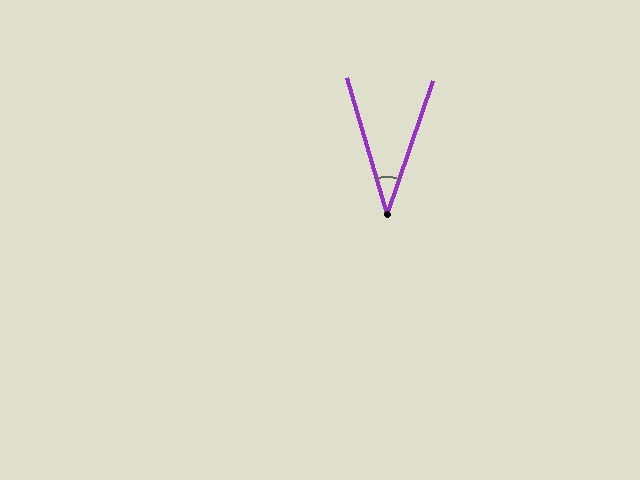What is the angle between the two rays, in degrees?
Approximately 36 degrees.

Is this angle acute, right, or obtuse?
It is acute.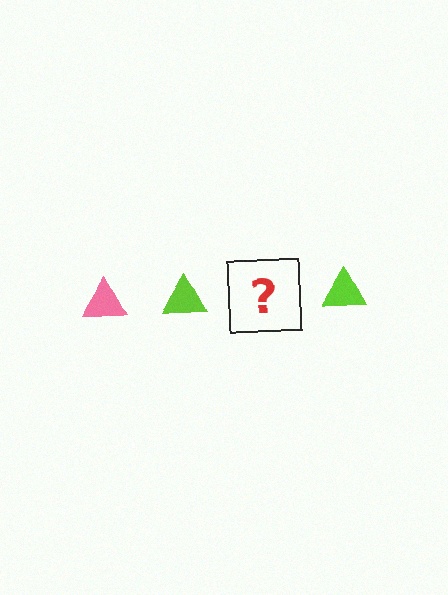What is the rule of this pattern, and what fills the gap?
The rule is that the pattern cycles through pink, lime triangles. The gap should be filled with a pink triangle.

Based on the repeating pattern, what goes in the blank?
The blank should be a pink triangle.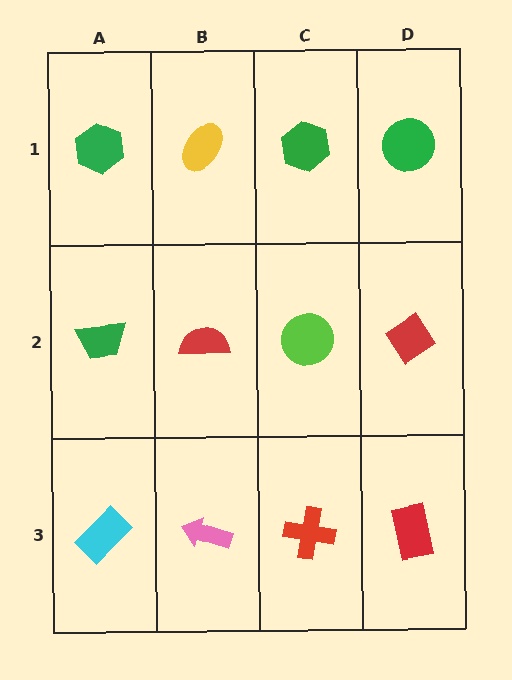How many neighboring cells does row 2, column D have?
3.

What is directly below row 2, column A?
A cyan rectangle.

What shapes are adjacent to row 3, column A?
A green trapezoid (row 2, column A), a pink arrow (row 3, column B).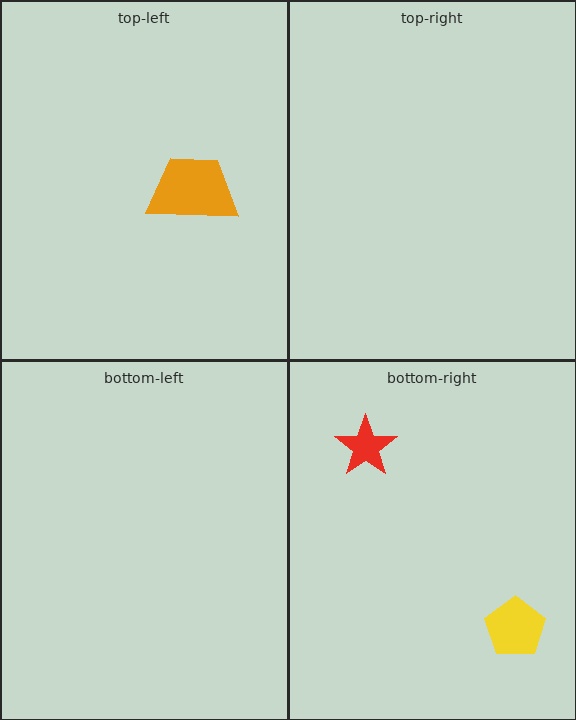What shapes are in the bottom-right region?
The red star, the yellow pentagon.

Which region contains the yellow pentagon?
The bottom-right region.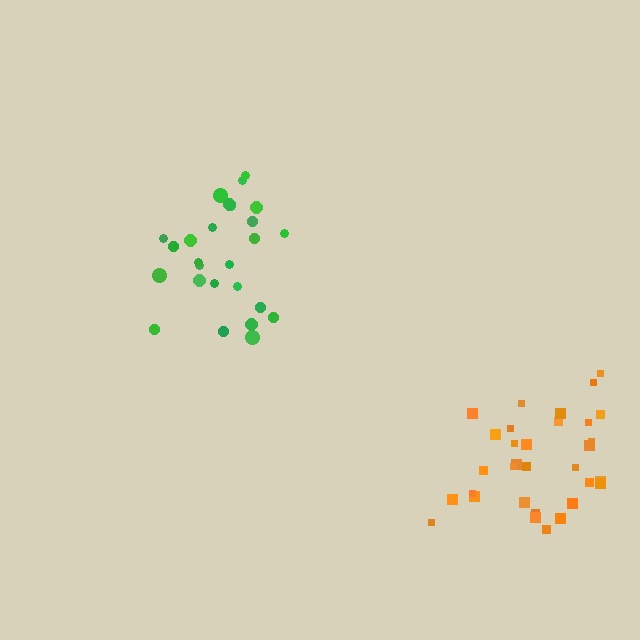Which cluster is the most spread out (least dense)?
Green.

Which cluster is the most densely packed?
Orange.